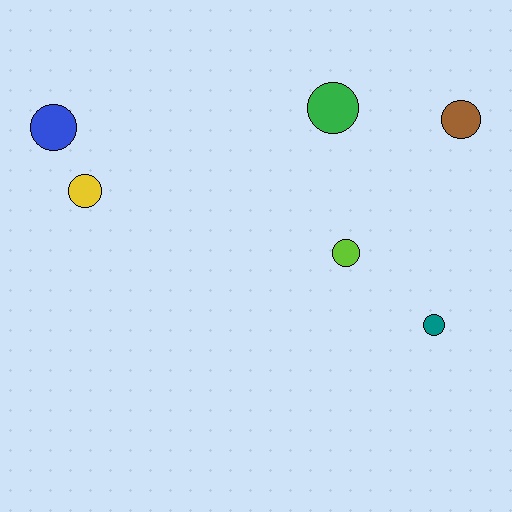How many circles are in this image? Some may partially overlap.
There are 6 circles.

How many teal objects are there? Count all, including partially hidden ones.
There is 1 teal object.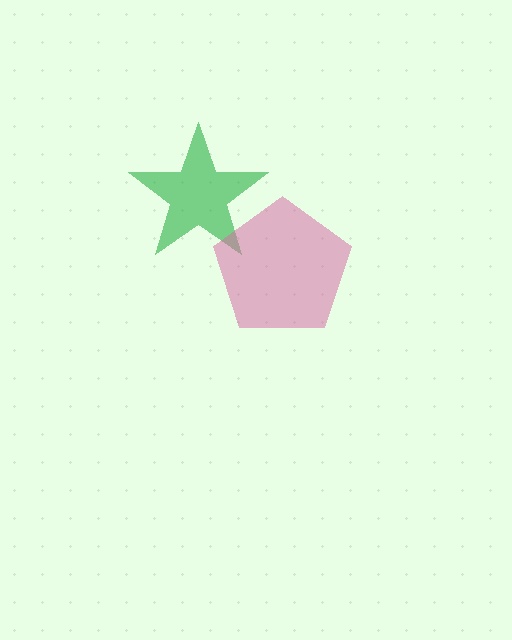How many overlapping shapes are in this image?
There are 2 overlapping shapes in the image.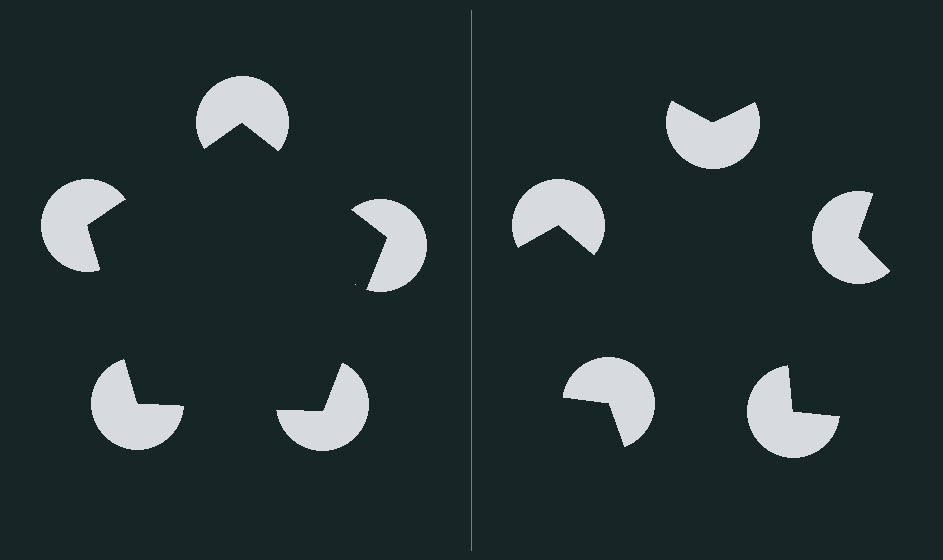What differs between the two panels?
The pac-man discs are positioned identically on both sides; only the wedge orientations differ. On the left they align to a pentagon; on the right they are misaligned.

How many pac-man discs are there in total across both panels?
10 — 5 on each side.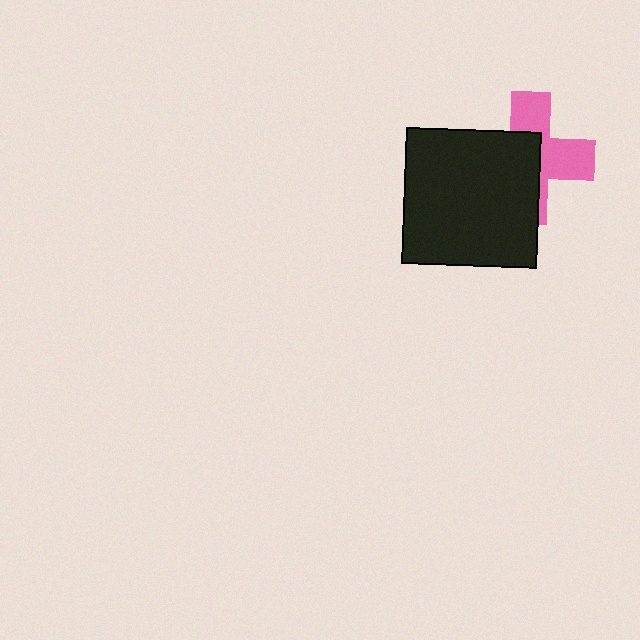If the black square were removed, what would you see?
You would see the complete pink cross.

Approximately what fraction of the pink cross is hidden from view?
Roughly 54% of the pink cross is hidden behind the black square.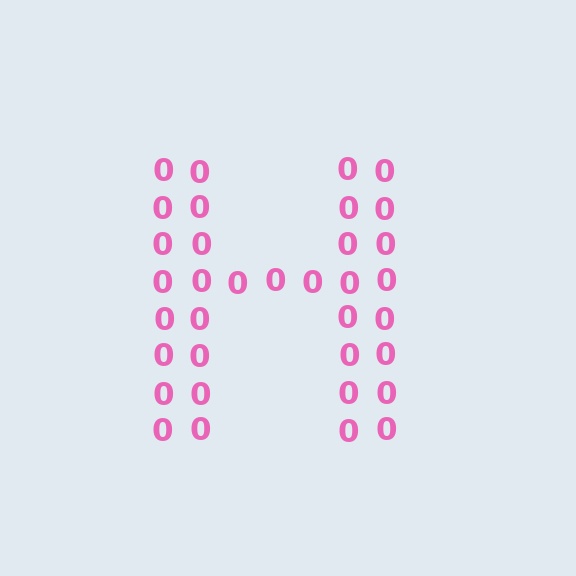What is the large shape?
The large shape is the letter H.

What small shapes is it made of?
It is made of small digit 0's.